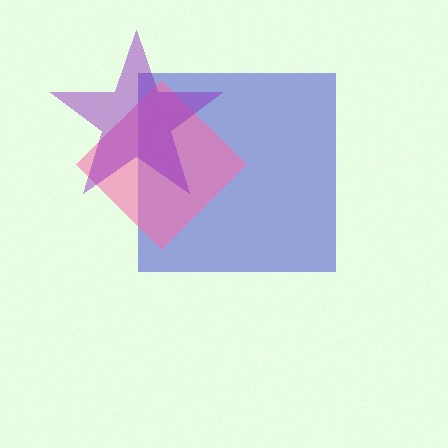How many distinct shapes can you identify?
There are 3 distinct shapes: a blue square, a pink diamond, a purple star.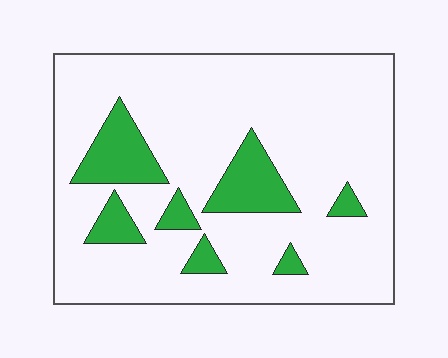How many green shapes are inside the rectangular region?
7.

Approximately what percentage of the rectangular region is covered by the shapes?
Approximately 15%.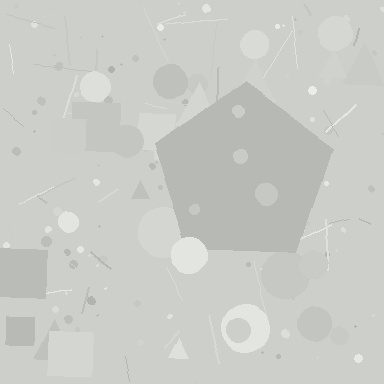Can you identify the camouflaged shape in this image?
The camouflaged shape is a pentagon.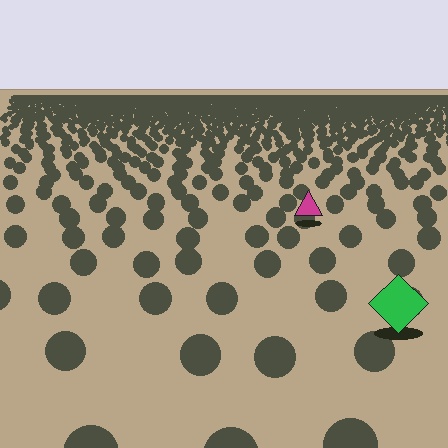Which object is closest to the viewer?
The green diamond is closest. The texture marks near it are larger and more spread out.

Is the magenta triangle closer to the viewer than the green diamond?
No. The green diamond is closer — you can tell from the texture gradient: the ground texture is coarser near it.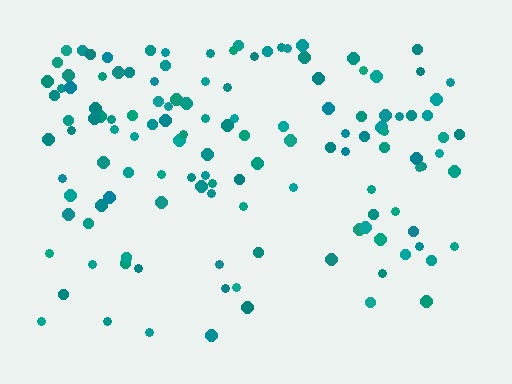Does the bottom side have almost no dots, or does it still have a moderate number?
Still a moderate number, just noticeably fewer than the top.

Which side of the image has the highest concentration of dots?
The top.